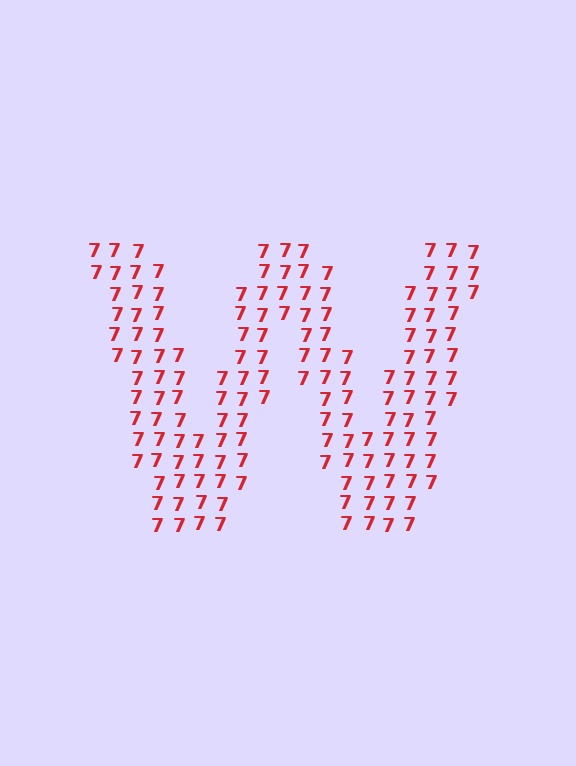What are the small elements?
The small elements are digit 7's.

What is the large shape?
The large shape is the letter W.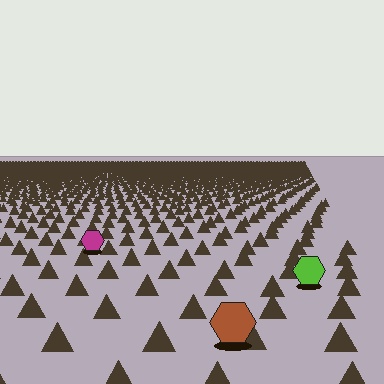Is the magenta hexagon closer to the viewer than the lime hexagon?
No. The lime hexagon is closer — you can tell from the texture gradient: the ground texture is coarser near it.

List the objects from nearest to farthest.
From nearest to farthest: the brown hexagon, the lime hexagon, the magenta hexagon.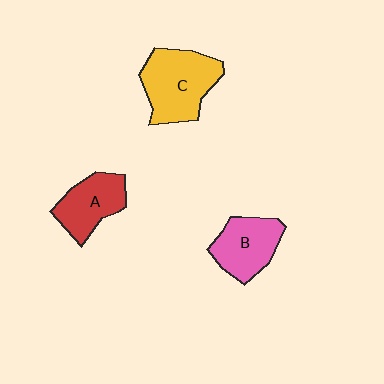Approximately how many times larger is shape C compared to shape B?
Approximately 1.4 times.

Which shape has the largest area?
Shape C (yellow).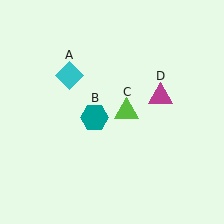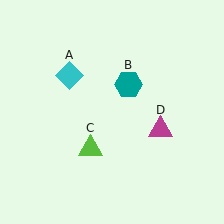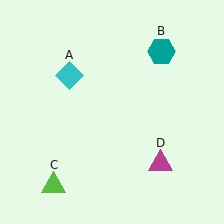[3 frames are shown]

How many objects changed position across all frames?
3 objects changed position: teal hexagon (object B), lime triangle (object C), magenta triangle (object D).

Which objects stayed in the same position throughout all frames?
Cyan diamond (object A) remained stationary.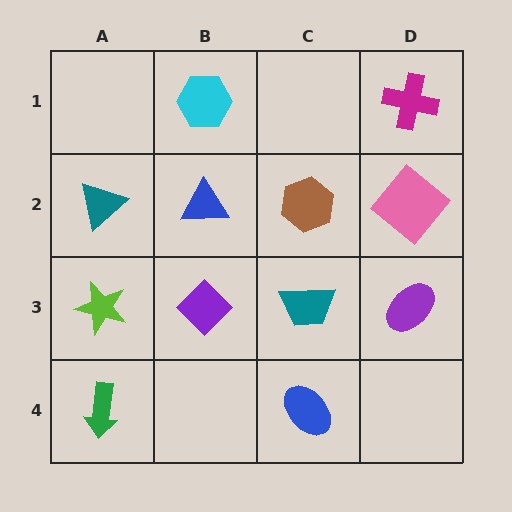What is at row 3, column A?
A lime star.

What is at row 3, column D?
A purple ellipse.